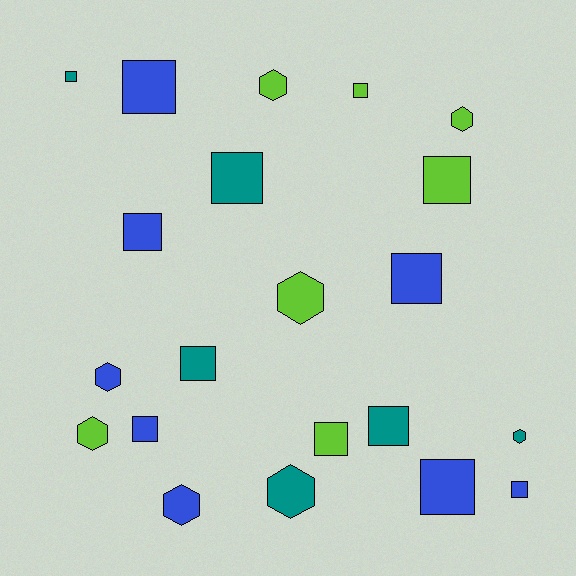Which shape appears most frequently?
Square, with 13 objects.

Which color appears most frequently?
Blue, with 8 objects.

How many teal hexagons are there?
There are 2 teal hexagons.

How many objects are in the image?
There are 21 objects.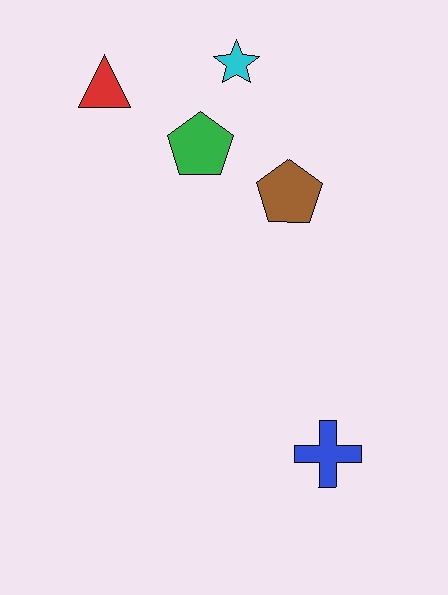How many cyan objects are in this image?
There is 1 cyan object.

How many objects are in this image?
There are 5 objects.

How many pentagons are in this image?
There are 2 pentagons.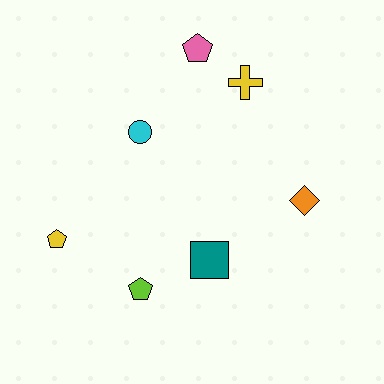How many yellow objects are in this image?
There are 2 yellow objects.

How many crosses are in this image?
There is 1 cross.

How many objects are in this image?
There are 7 objects.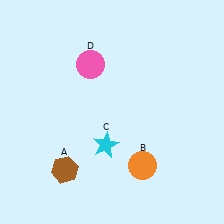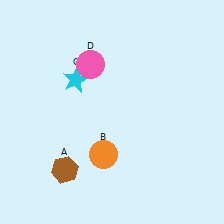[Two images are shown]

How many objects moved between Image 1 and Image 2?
2 objects moved between the two images.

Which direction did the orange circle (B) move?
The orange circle (B) moved left.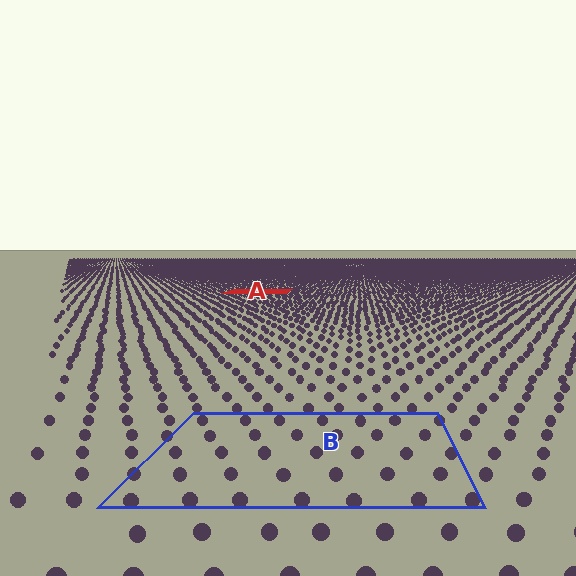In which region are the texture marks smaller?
The texture marks are smaller in region A, because it is farther away.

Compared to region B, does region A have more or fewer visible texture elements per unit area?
Region A has more texture elements per unit area — they are packed more densely because it is farther away.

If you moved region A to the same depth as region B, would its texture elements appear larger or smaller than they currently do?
They would appear larger. At a closer depth, the same texture elements are projected at a bigger on-screen size.